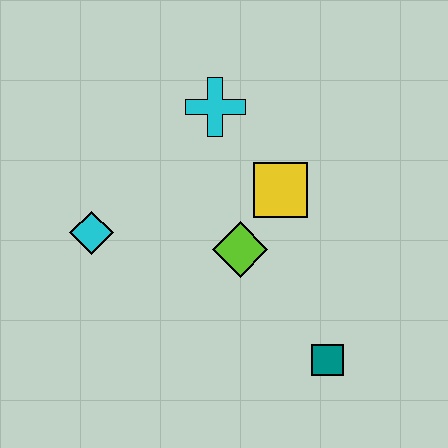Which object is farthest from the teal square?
The cyan cross is farthest from the teal square.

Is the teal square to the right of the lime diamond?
Yes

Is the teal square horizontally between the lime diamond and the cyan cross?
No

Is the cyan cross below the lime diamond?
No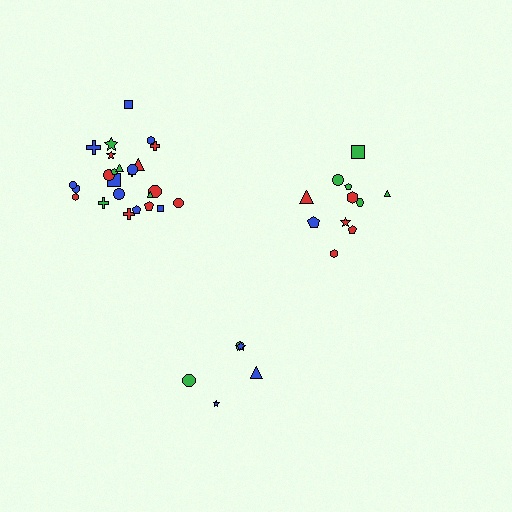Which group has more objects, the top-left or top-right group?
The top-left group.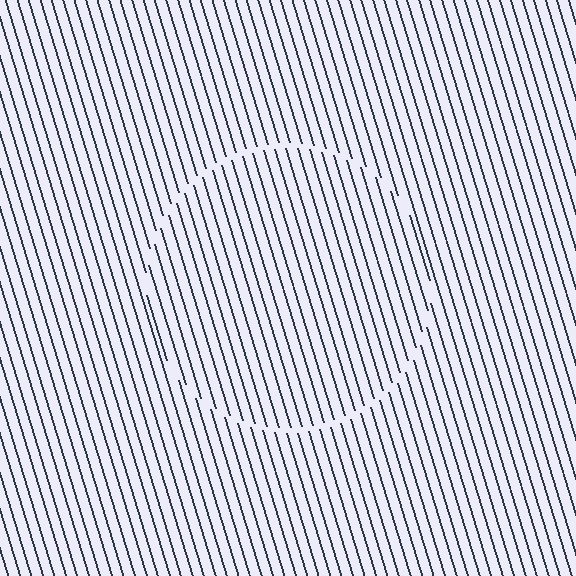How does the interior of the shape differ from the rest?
The interior of the shape contains the same grating, shifted by half a period — the contour is defined by the phase discontinuity where line-ends from the inner and outer gratings abut.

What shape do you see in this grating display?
An illusory circle. The interior of the shape contains the same grating, shifted by half a period — the contour is defined by the phase discontinuity where line-ends from the inner and outer gratings abut.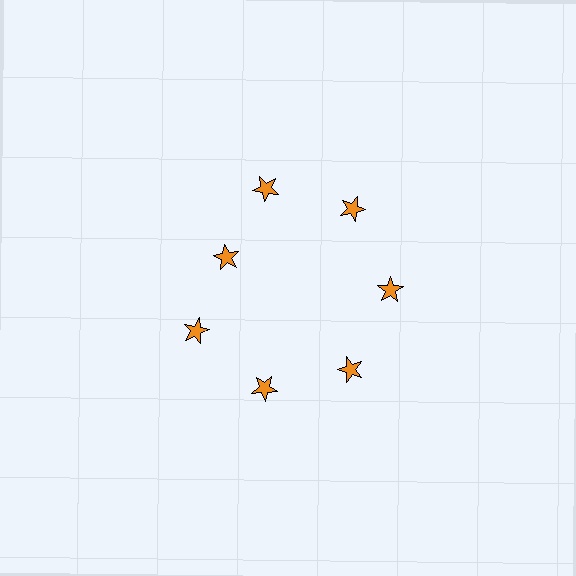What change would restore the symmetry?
The symmetry would be restored by moving it outward, back onto the ring so that all 7 stars sit at equal angles and equal distance from the center.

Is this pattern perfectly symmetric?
No. The 7 orange stars are arranged in a ring, but one element near the 10 o'clock position is pulled inward toward the center, breaking the 7-fold rotational symmetry.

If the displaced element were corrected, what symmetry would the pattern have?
It would have 7-fold rotational symmetry — the pattern would map onto itself every 51 degrees.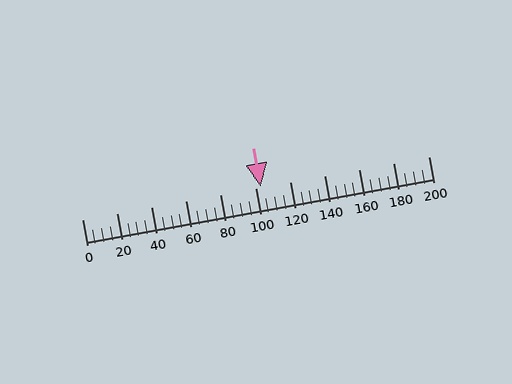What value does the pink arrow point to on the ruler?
The pink arrow points to approximately 103.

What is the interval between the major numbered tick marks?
The major tick marks are spaced 20 units apart.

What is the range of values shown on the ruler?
The ruler shows values from 0 to 200.